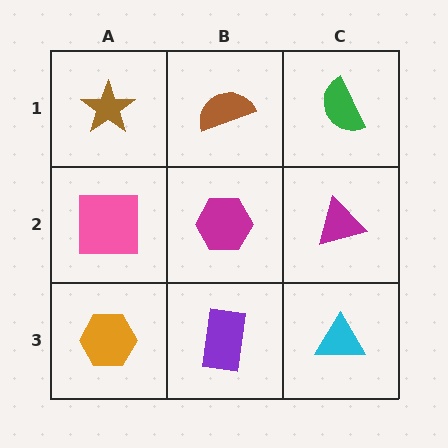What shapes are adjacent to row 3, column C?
A magenta triangle (row 2, column C), a purple rectangle (row 3, column B).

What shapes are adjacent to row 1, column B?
A magenta hexagon (row 2, column B), a brown star (row 1, column A), a green semicircle (row 1, column C).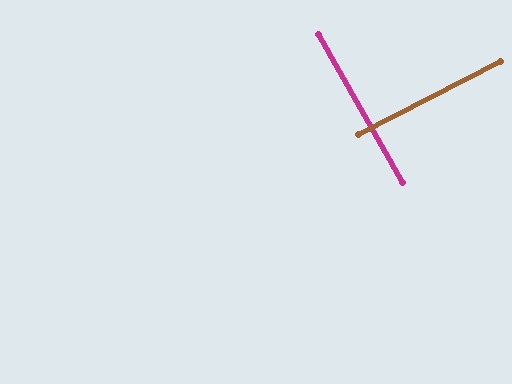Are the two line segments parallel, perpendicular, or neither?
Perpendicular — they meet at approximately 88°.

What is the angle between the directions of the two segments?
Approximately 88 degrees.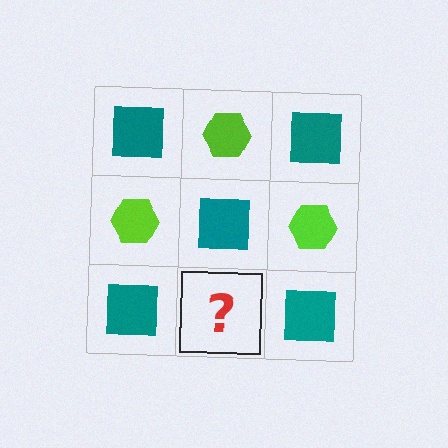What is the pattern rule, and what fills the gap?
The rule is that it alternates teal square and lime hexagon in a checkerboard pattern. The gap should be filled with a lime hexagon.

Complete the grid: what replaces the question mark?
The question mark should be replaced with a lime hexagon.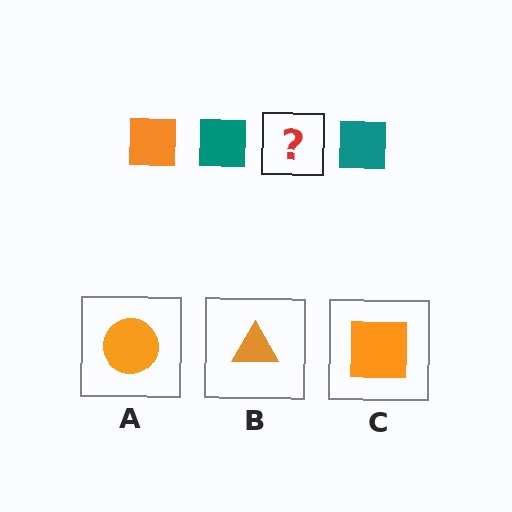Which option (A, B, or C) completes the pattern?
C.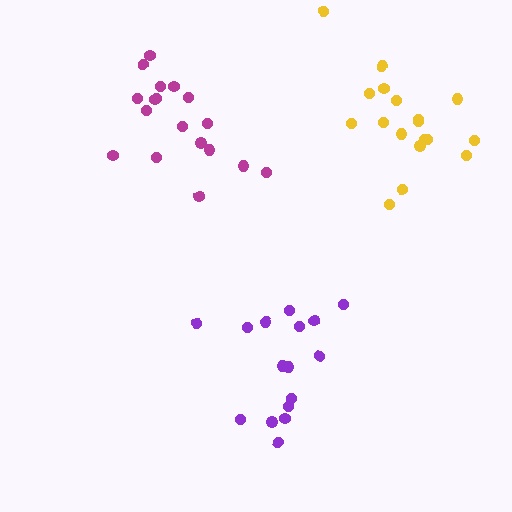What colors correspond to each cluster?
The clusters are colored: purple, magenta, yellow.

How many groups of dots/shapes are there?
There are 3 groups.